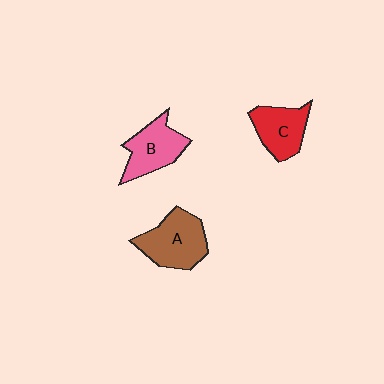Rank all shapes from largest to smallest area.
From largest to smallest: A (brown), B (pink), C (red).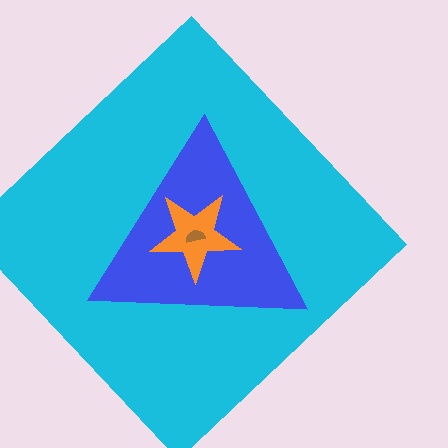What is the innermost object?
The brown semicircle.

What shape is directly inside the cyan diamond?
The blue triangle.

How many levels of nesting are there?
4.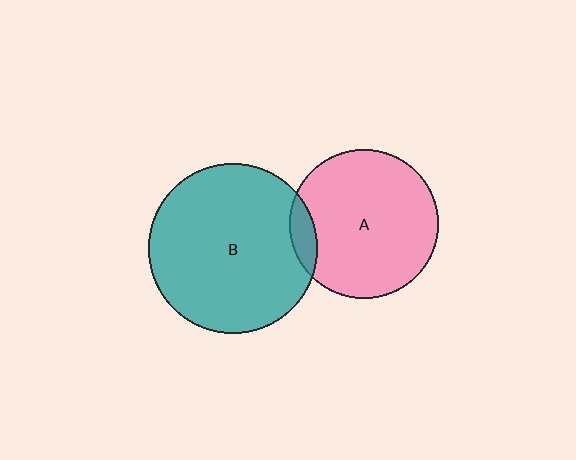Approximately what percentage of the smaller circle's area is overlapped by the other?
Approximately 10%.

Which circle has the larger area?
Circle B (teal).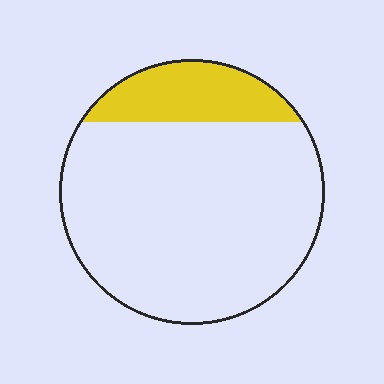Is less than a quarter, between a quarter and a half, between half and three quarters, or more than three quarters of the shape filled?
Less than a quarter.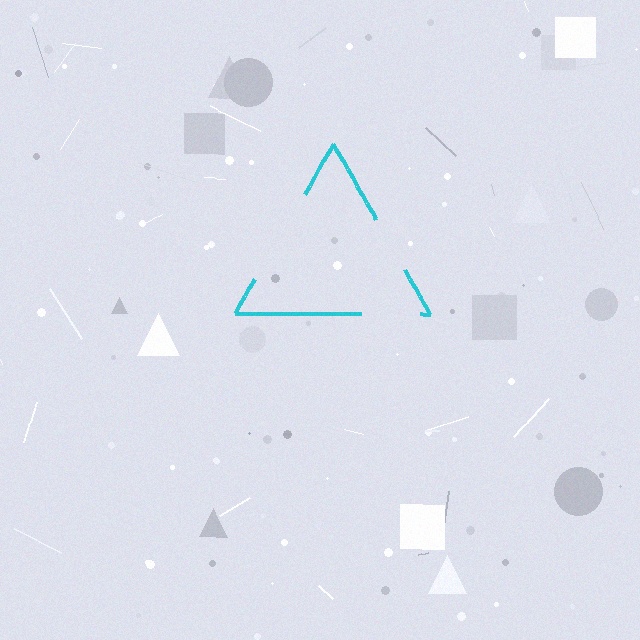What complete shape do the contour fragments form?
The contour fragments form a triangle.